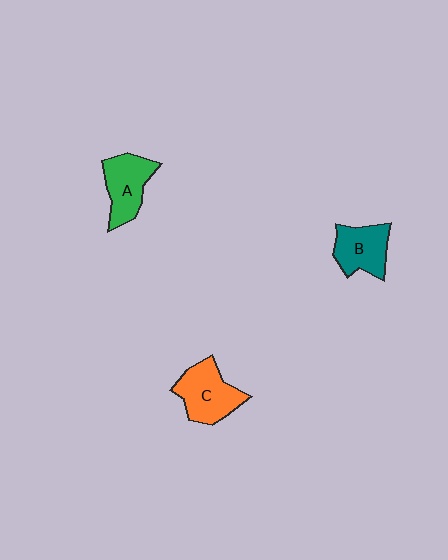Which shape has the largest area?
Shape C (orange).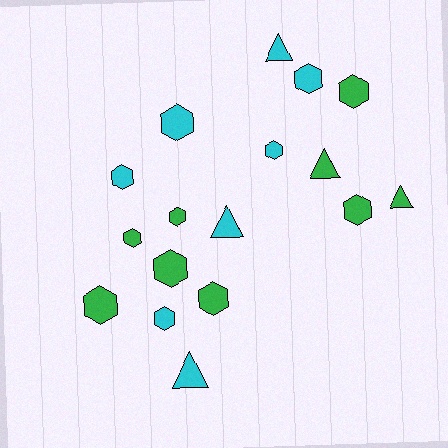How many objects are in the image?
There are 17 objects.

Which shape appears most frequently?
Hexagon, with 12 objects.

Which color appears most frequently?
Green, with 9 objects.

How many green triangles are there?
There are 2 green triangles.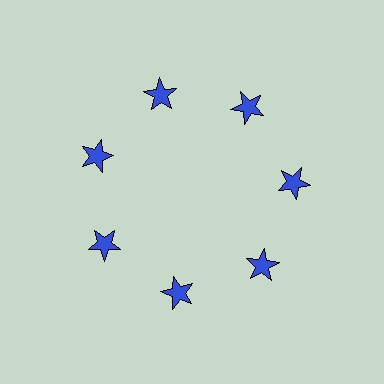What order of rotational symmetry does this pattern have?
This pattern has 7-fold rotational symmetry.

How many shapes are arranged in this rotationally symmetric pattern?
There are 7 shapes, arranged in 7 groups of 1.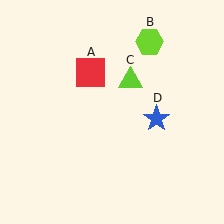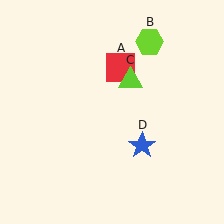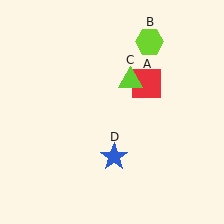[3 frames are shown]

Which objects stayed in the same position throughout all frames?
Lime hexagon (object B) and lime triangle (object C) remained stationary.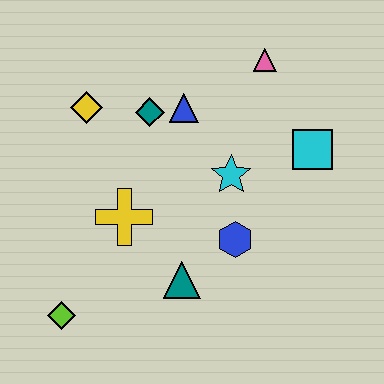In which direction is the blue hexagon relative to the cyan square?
The blue hexagon is below the cyan square.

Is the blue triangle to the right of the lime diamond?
Yes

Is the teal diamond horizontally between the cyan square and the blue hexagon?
No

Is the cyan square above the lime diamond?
Yes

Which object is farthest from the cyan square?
The lime diamond is farthest from the cyan square.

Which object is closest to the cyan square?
The cyan star is closest to the cyan square.